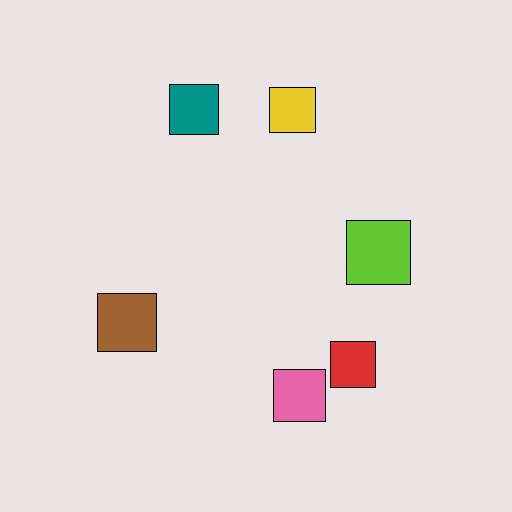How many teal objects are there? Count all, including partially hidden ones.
There is 1 teal object.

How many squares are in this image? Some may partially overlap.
There are 6 squares.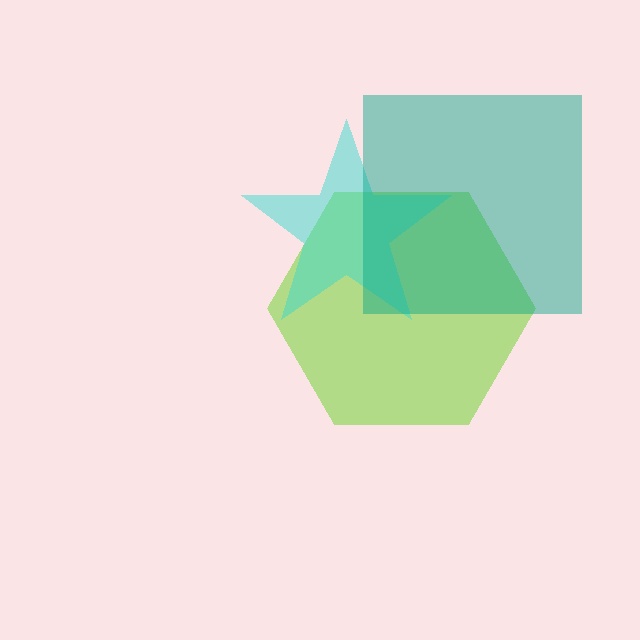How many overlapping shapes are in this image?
There are 3 overlapping shapes in the image.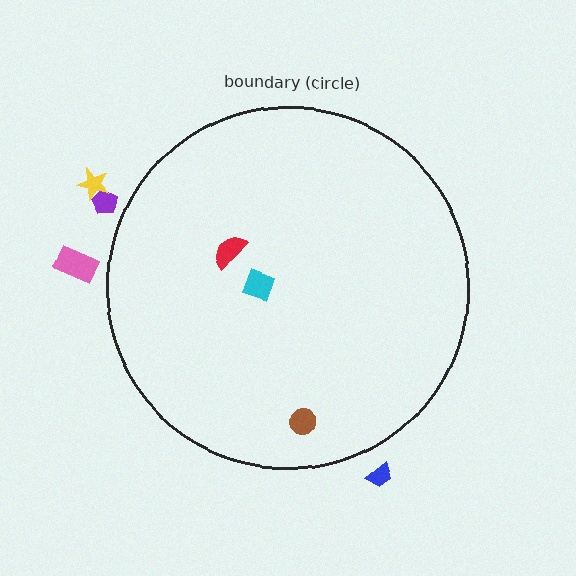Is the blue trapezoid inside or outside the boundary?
Outside.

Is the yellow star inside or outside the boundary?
Outside.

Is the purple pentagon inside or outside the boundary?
Outside.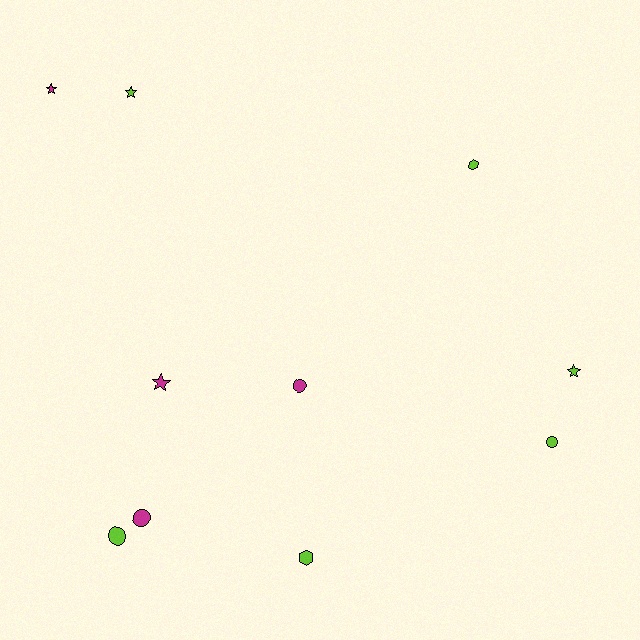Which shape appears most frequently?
Star, with 4 objects.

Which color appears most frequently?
Lime, with 6 objects.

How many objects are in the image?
There are 10 objects.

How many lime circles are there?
There are 2 lime circles.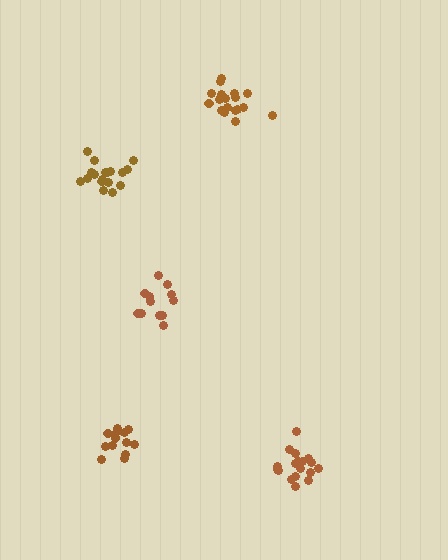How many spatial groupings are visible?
There are 5 spatial groupings.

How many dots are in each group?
Group 1: 18 dots, Group 2: 12 dots, Group 3: 18 dots, Group 4: 14 dots, Group 5: 18 dots (80 total).